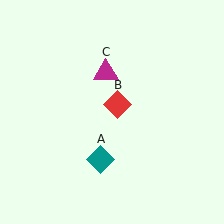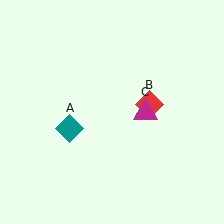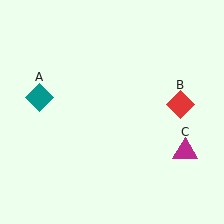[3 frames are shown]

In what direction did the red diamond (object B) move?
The red diamond (object B) moved right.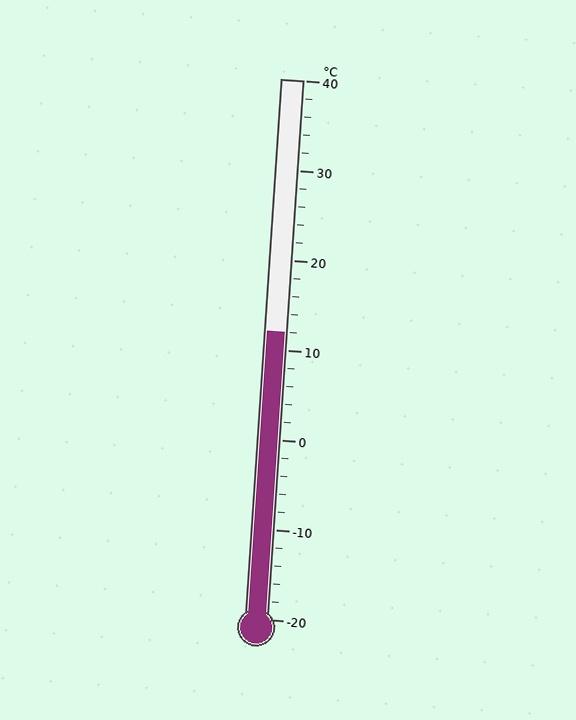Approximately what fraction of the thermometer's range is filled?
The thermometer is filled to approximately 55% of its range.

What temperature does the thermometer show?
The thermometer shows approximately 12°C.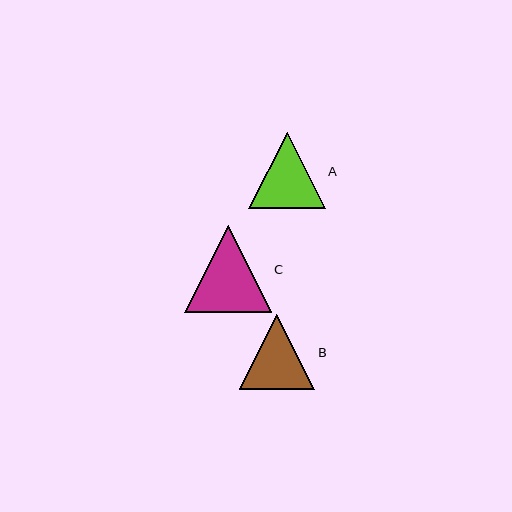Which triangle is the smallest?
Triangle B is the smallest with a size of approximately 75 pixels.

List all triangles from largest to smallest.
From largest to smallest: C, A, B.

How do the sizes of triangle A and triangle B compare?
Triangle A and triangle B are approximately the same size.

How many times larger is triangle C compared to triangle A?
Triangle C is approximately 1.1 times the size of triangle A.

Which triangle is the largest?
Triangle C is the largest with a size of approximately 87 pixels.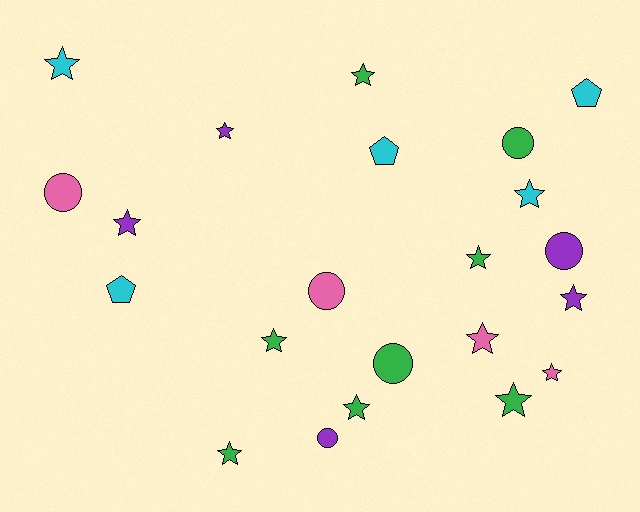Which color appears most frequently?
Green, with 8 objects.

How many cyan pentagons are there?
There are 3 cyan pentagons.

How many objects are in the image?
There are 22 objects.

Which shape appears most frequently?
Star, with 13 objects.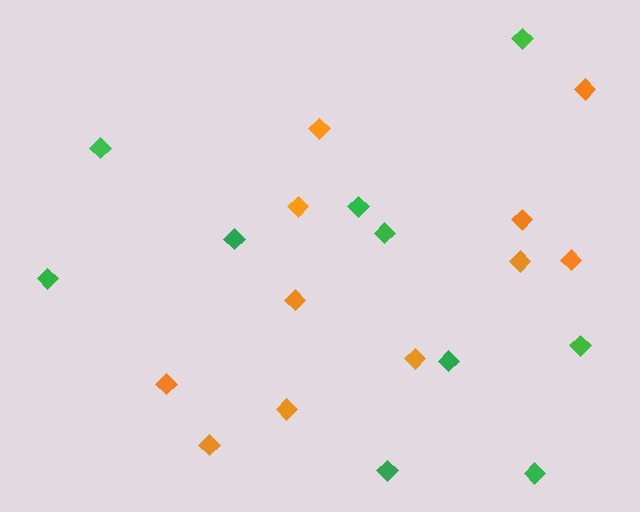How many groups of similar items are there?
There are 2 groups: one group of orange diamonds (11) and one group of green diamonds (10).